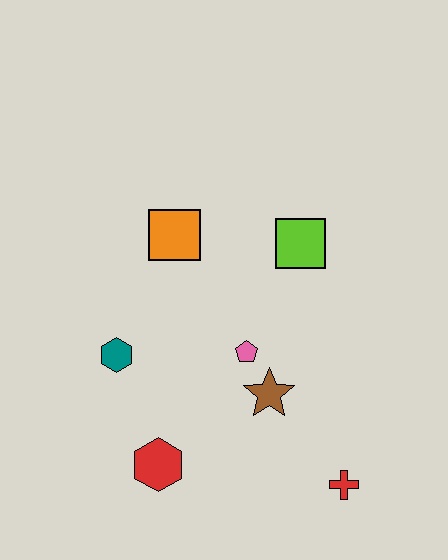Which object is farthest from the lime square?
The red hexagon is farthest from the lime square.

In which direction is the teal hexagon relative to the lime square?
The teal hexagon is to the left of the lime square.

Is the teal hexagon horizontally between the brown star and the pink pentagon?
No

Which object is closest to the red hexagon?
The teal hexagon is closest to the red hexagon.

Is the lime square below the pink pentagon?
No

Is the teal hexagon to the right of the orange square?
No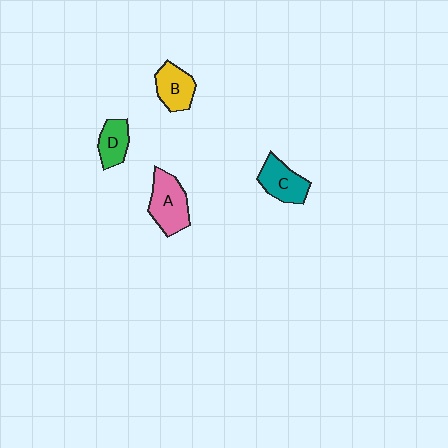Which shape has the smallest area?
Shape D (green).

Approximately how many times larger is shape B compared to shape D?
Approximately 1.2 times.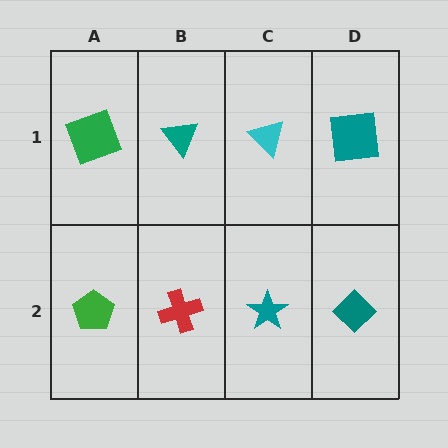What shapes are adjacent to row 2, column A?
A green square (row 1, column A), a red cross (row 2, column B).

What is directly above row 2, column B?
A teal triangle.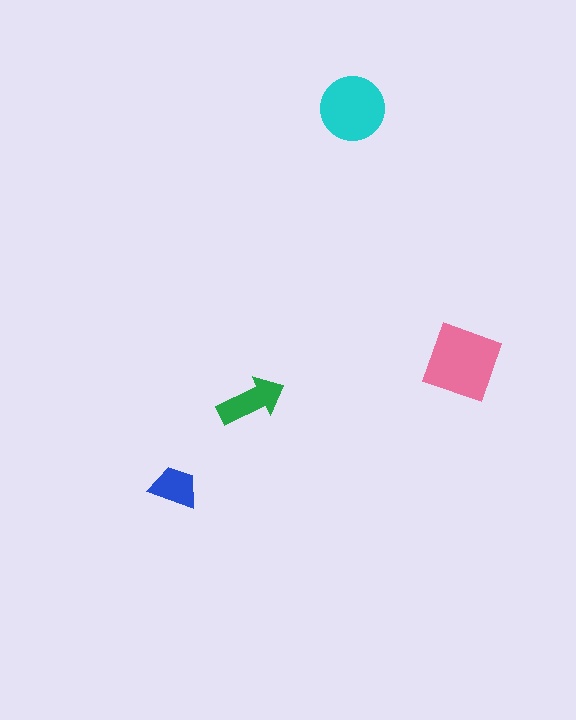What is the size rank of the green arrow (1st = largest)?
3rd.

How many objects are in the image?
There are 4 objects in the image.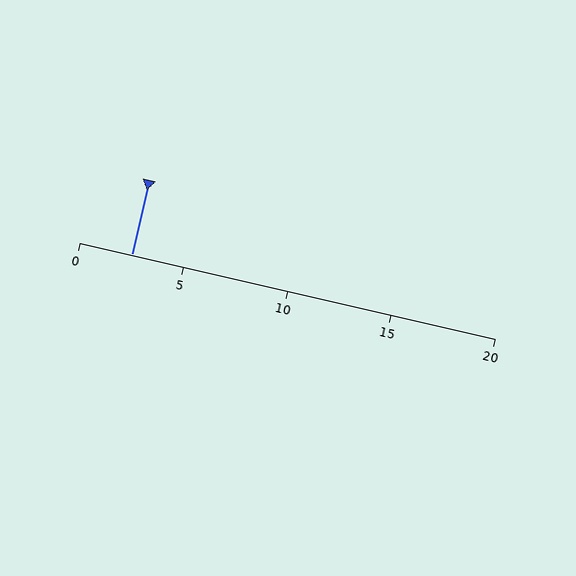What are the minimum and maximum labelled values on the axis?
The axis runs from 0 to 20.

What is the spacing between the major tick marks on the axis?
The major ticks are spaced 5 apart.